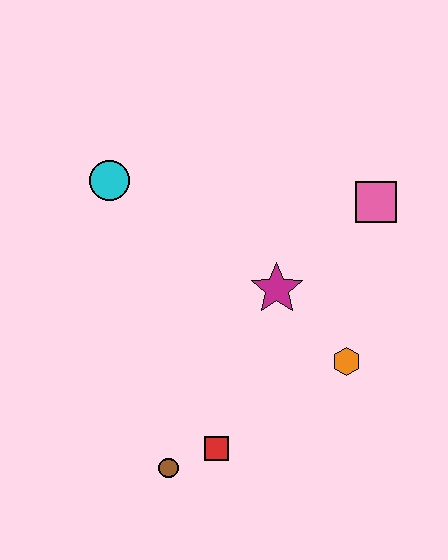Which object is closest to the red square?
The brown circle is closest to the red square.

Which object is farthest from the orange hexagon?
The cyan circle is farthest from the orange hexagon.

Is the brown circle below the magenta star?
Yes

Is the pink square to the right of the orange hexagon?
Yes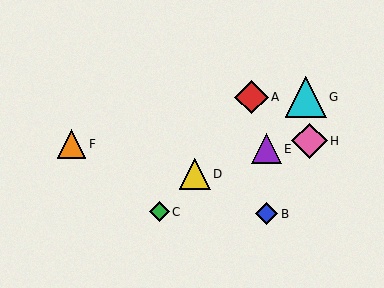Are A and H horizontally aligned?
No, A is at y≈97 and H is at y≈141.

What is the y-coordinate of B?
Object B is at y≈214.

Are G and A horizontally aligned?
Yes, both are at y≈97.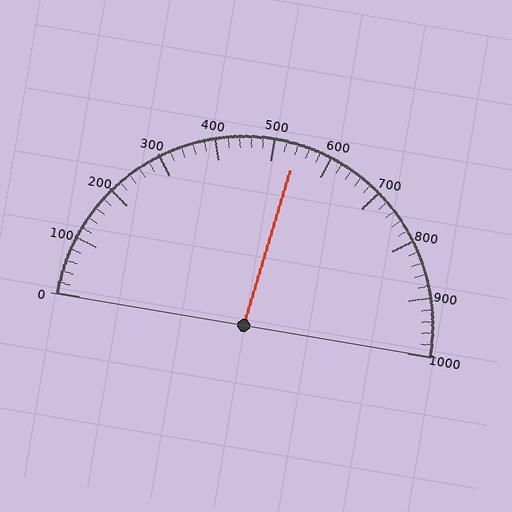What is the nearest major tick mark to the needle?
The nearest major tick mark is 500.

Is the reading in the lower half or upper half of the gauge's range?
The reading is in the upper half of the range (0 to 1000).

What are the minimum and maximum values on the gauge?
The gauge ranges from 0 to 1000.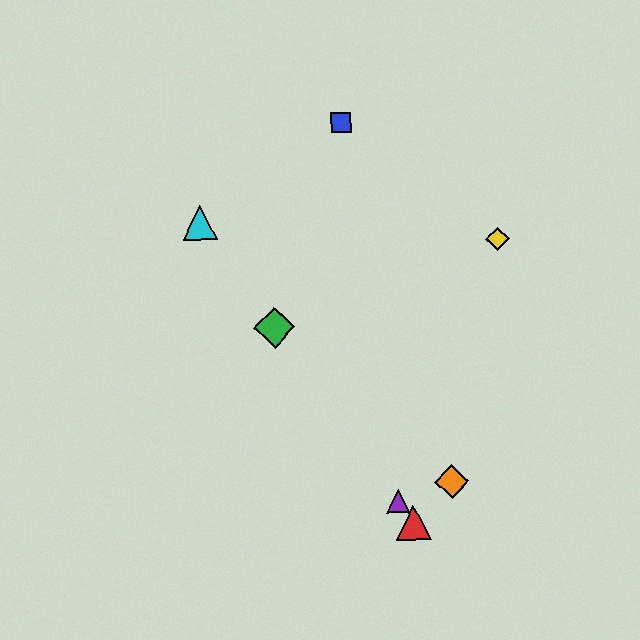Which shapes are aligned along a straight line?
The red triangle, the green diamond, the purple triangle, the cyan triangle are aligned along a straight line.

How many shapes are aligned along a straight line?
4 shapes (the red triangle, the green diamond, the purple triangle, the cyan triangle) are aligned along a straight line.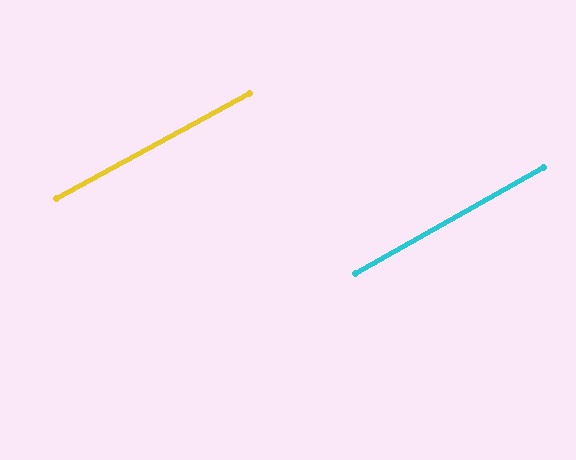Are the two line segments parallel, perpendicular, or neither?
Parallel — their directions differ by only 0.9°.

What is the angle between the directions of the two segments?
Approximately 1 degree.